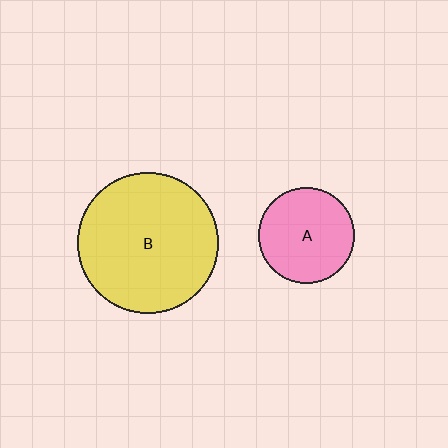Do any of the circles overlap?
No, none of the circles overlap.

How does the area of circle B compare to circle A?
Approximately 2.1 times.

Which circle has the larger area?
Circle B (yellow).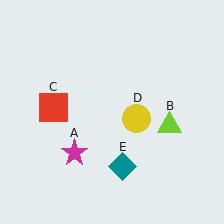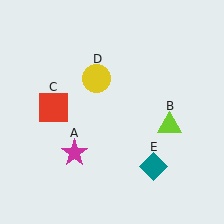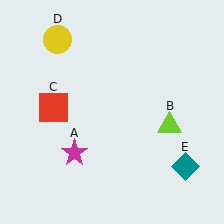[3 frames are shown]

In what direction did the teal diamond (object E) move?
The teal diamond (object E) moved right.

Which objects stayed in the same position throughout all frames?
Magenta star (object A) and lime triangle (object B) and red square (object C) remained stationary.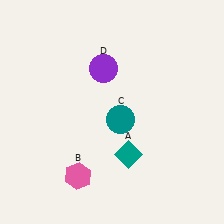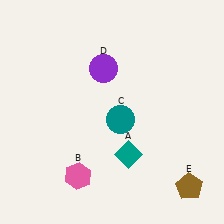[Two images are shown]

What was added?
A brown pentagon (E) was added in Image 2.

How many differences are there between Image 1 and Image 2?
There is 1 difference between the two images.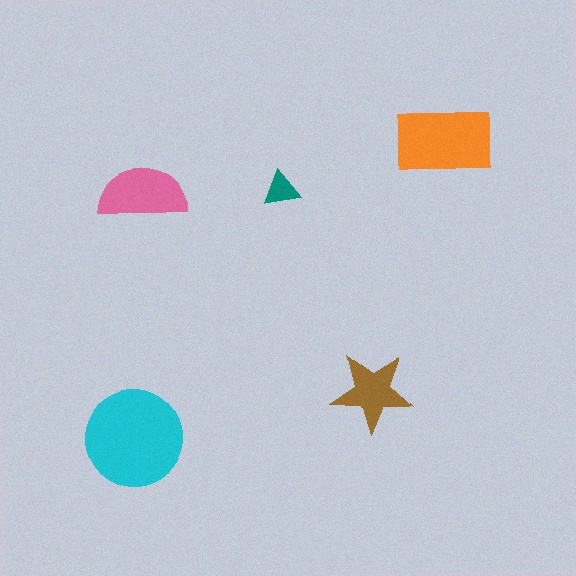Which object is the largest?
The cyan circle.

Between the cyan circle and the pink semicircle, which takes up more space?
The cyan circle.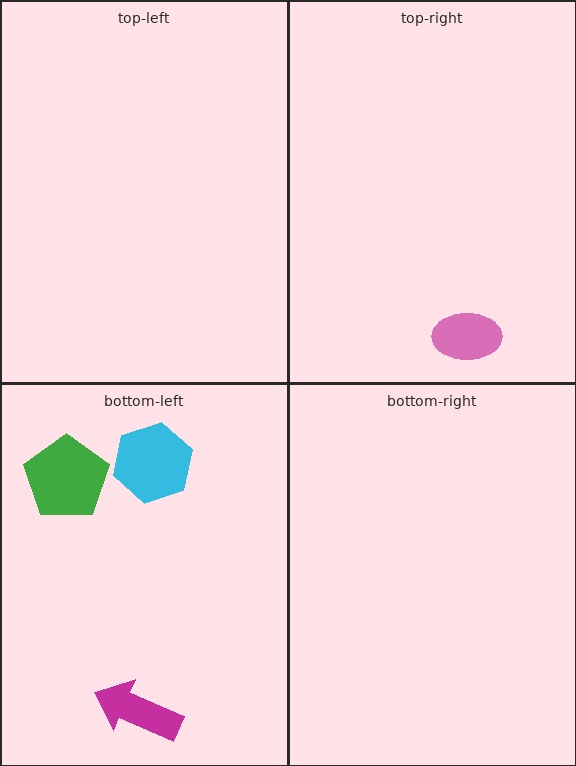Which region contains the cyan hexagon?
The bottom-left region.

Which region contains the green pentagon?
The bottom-left region.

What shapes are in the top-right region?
The pink ellipse.